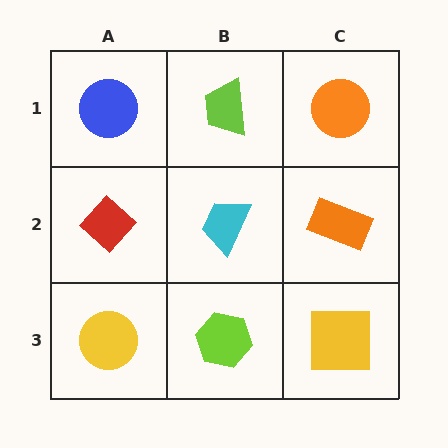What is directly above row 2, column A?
A blue circle.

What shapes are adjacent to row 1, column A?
A red diamond (row 2, column A), a lime trapezoid (row 1, column B).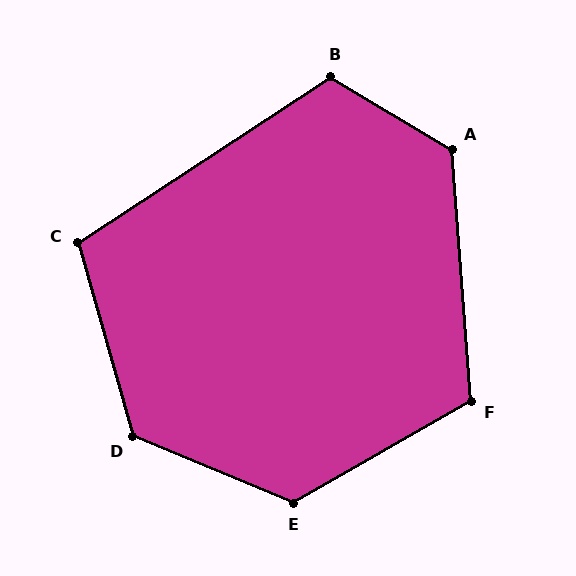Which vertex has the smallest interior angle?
C, at approximately 107 degrees.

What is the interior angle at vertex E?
Approximately 128 degrees (obtuse).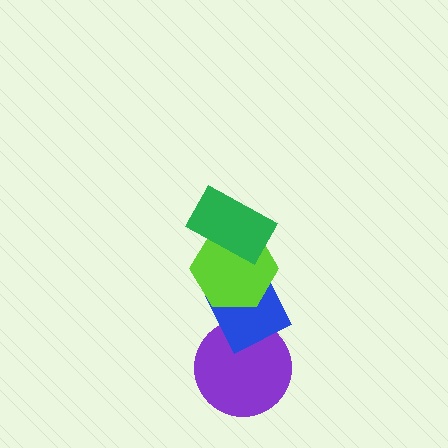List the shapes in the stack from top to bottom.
From top to bottom: the green rectangle, the lime hexagon, the blue diamond, the purple circle.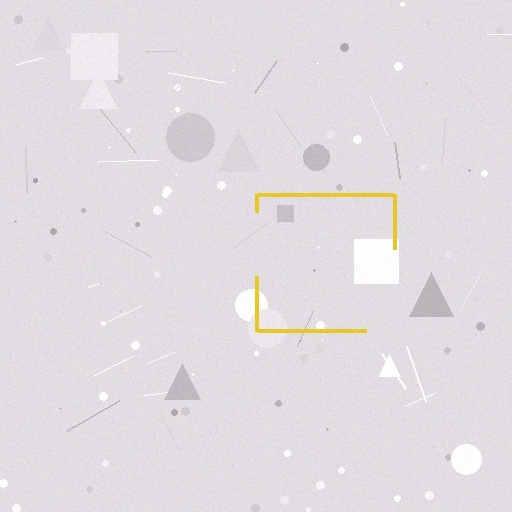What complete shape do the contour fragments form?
The contour fragments form a square.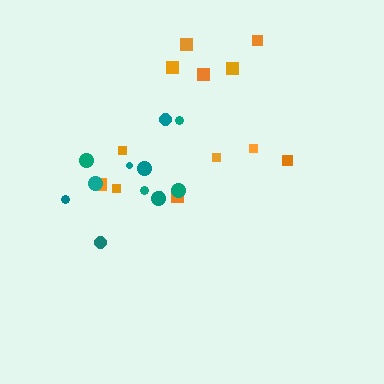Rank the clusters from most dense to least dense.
teal, orange.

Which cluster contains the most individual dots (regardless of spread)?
Orange (12).